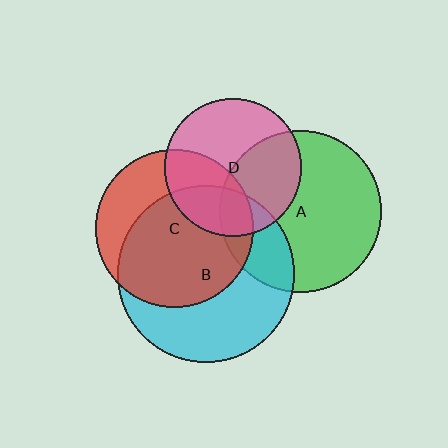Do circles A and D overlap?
Yes.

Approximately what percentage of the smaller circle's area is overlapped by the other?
Approximately 40%.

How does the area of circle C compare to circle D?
Approximately 1.3 times.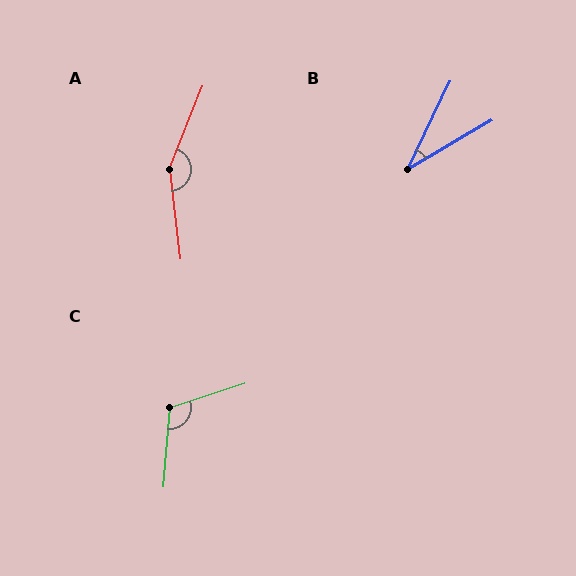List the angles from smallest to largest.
B (34°), C (112°), A (151°).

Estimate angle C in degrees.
Approximately 112 degrees.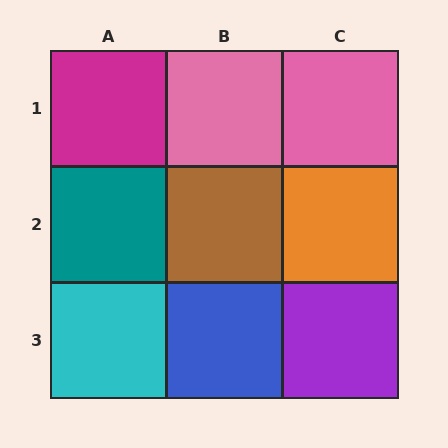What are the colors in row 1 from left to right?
Magenta, pink, pink.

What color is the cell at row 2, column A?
Teal.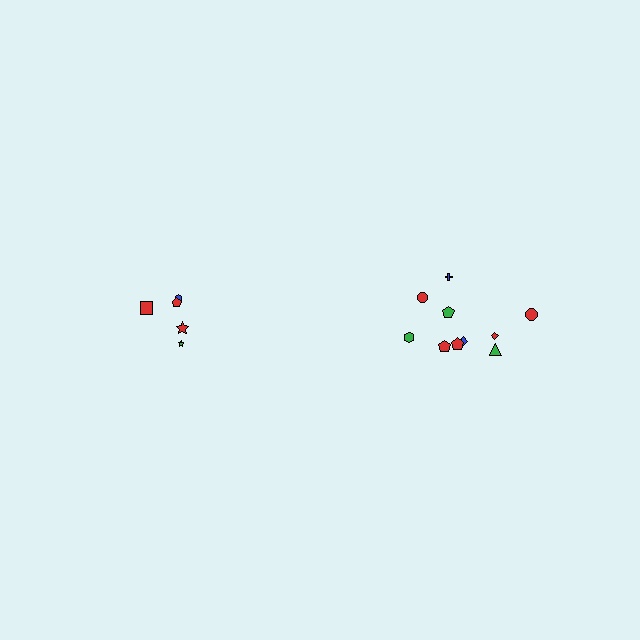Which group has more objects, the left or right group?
The right group.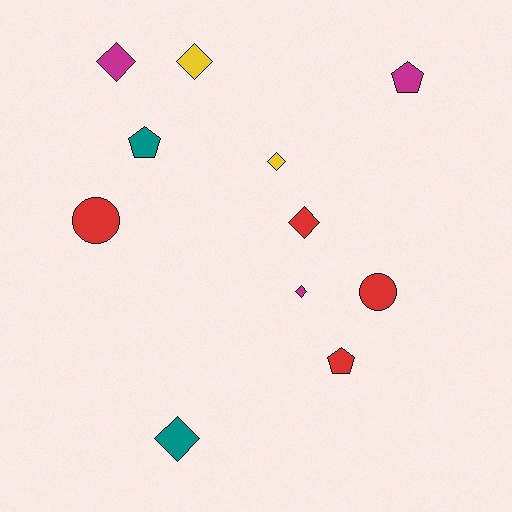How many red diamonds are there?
There is 1 red diamond.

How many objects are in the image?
There are 11 objects.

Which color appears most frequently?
Red, with 4 objects.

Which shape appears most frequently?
Diamond, with 6 objects.